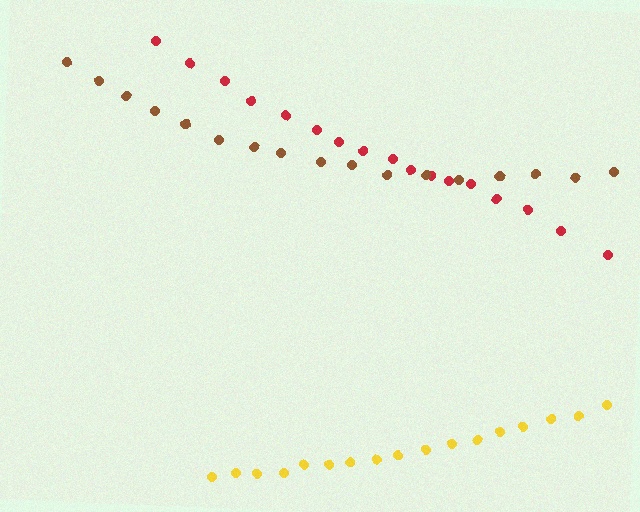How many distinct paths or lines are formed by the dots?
There are 3 distinct paths.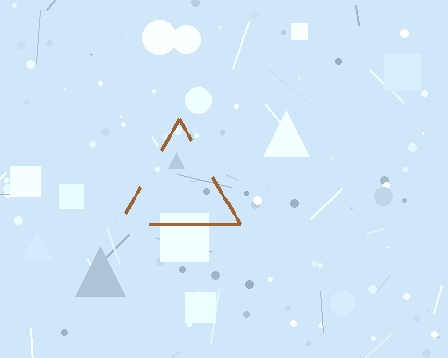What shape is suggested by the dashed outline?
The dashed outline suggests a triangle.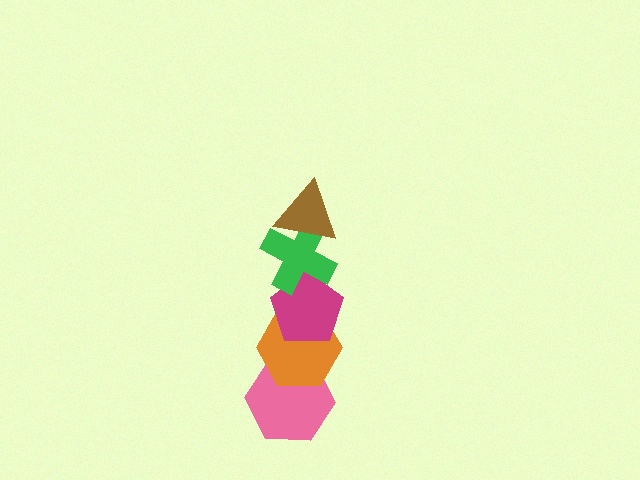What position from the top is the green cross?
The green cross is 2nd from the top.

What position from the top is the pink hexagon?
The pink hexagon is 5th from the top.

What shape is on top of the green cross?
The brown triangle is on top of the green cross.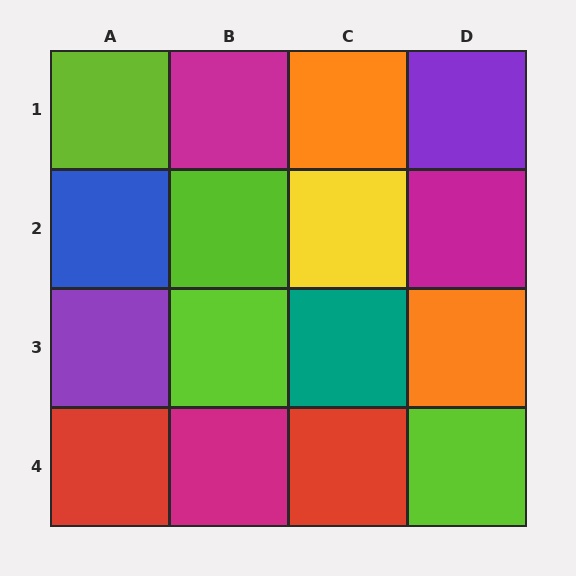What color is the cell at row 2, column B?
Lime.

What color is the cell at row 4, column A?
Red.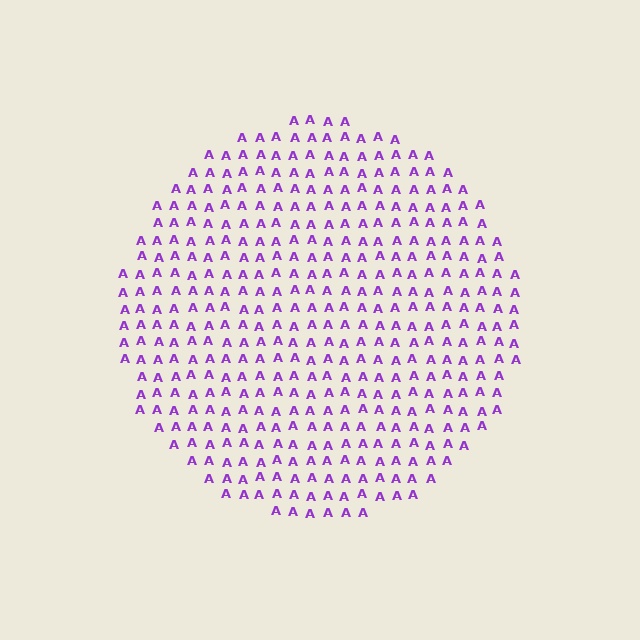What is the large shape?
The large shape is a circle.